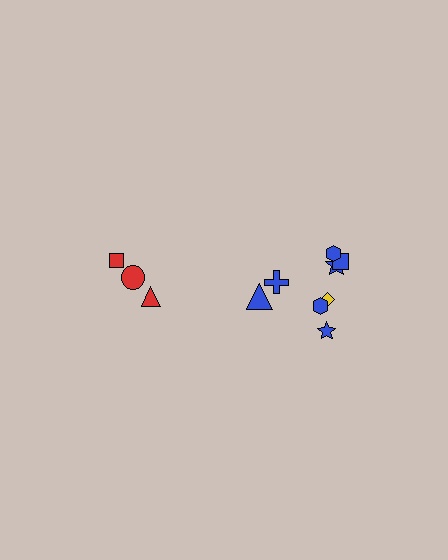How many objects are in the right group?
There are 8 objects.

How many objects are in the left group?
There are 3 objects.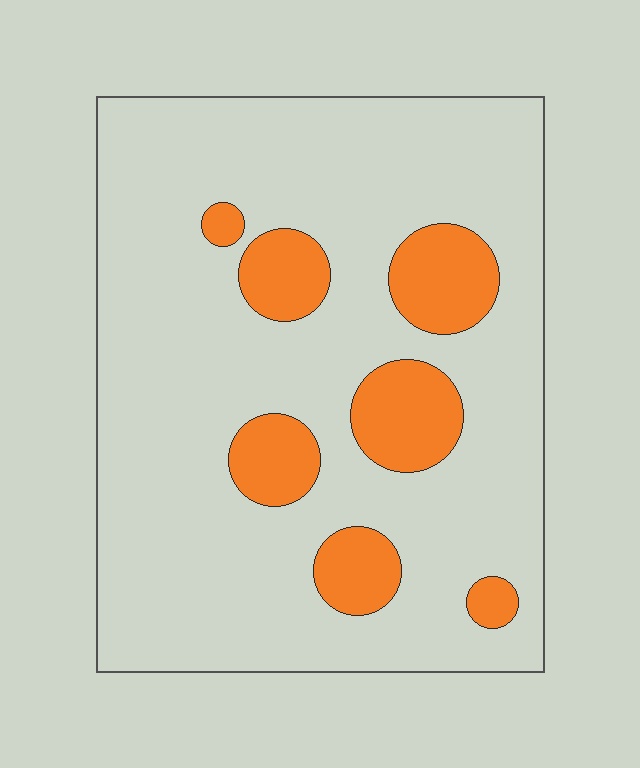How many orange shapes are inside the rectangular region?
7.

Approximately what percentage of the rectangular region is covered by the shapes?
Approximately 15%.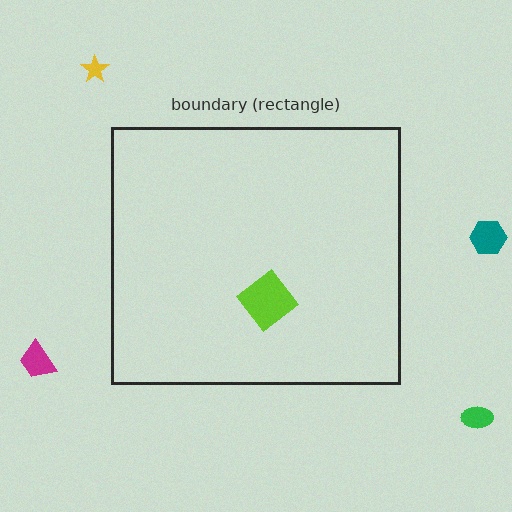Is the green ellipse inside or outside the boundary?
Outside.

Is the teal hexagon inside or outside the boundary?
Outside.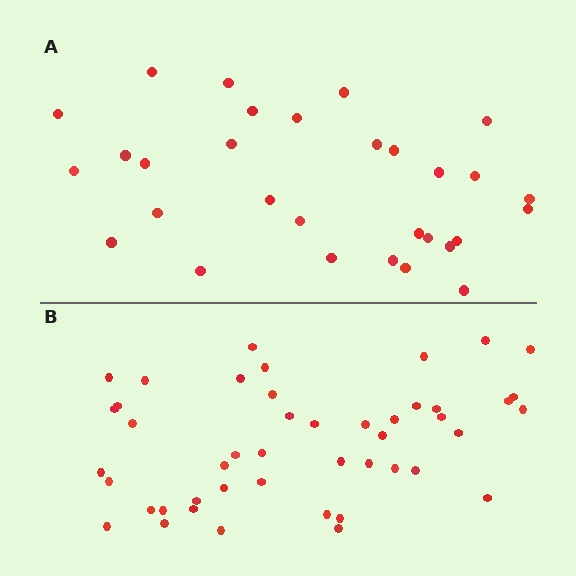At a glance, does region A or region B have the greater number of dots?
Region B (the bottom region) has more dots.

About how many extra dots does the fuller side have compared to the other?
Region B has approximately 15 more dots than region A.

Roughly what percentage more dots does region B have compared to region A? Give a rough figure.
About 55% more.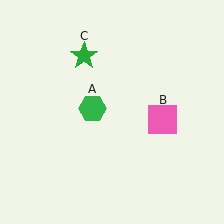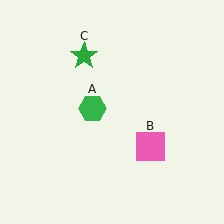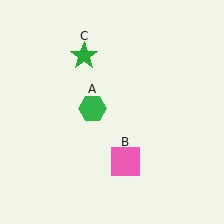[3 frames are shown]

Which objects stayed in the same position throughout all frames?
Green hexagon (object A) and green star (object C) remained stationary.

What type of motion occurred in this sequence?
The pink square (object B) rotated clockwise around the center of the scene.